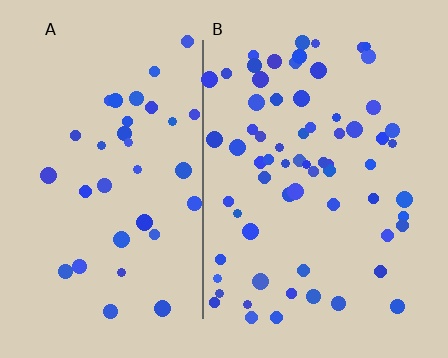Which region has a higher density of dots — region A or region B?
B (the right).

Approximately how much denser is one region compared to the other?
Approximately 1.9× — region B over region A.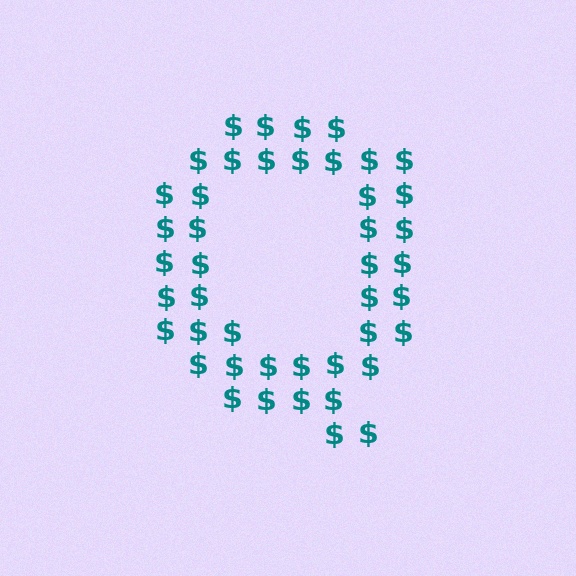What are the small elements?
The small elements are dollar signs.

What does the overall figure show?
The overall figure shows the letter Q.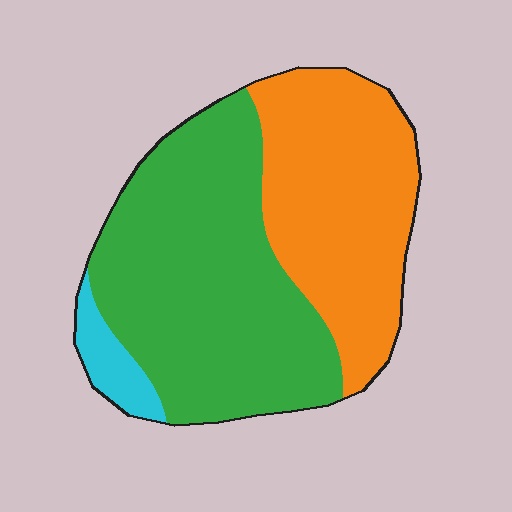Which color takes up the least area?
Cyan, at roughly 5%.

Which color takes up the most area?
Green, at roughly 55%.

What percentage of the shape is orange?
Orange covers 39% of the shape.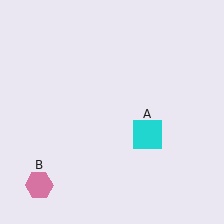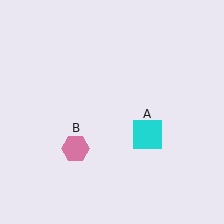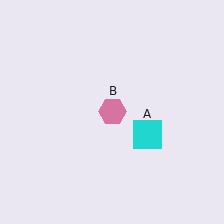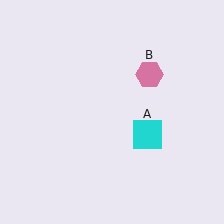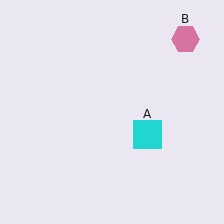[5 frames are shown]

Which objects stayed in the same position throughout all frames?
Cyan square (object A) remained stationary.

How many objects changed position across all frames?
1 object changed position: pink hexagon (object B).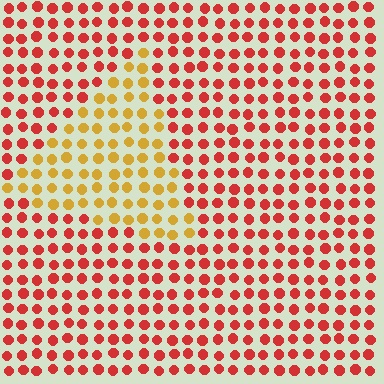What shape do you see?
I see a triangle.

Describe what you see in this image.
The image is filled with small red elements in a uniform arrangement. A triangle-shaped region is visible where the elements are tinted to a slightly different hue, forming a subtle color boundary.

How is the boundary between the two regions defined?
The boundary is defined purely by a slight shift in hue (about 44 degrees). Spacing, size, and orientation are identical on both sides.